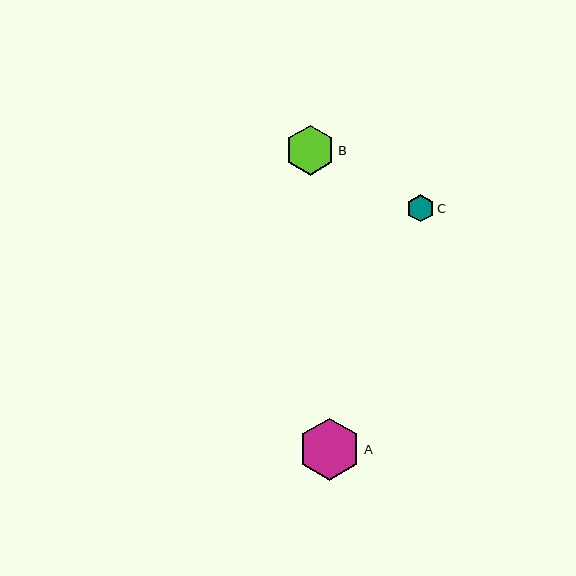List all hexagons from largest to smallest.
From largest to smallest: A, B, C.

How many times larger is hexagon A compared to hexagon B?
Hexagon A is approximately 1.2 times the size of hexagon B.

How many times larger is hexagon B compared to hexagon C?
Hexagon B is approximately 1.9 times the size of hexagon C.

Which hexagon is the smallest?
Hexagon C is the smallest with a size of approximately 27 pixels.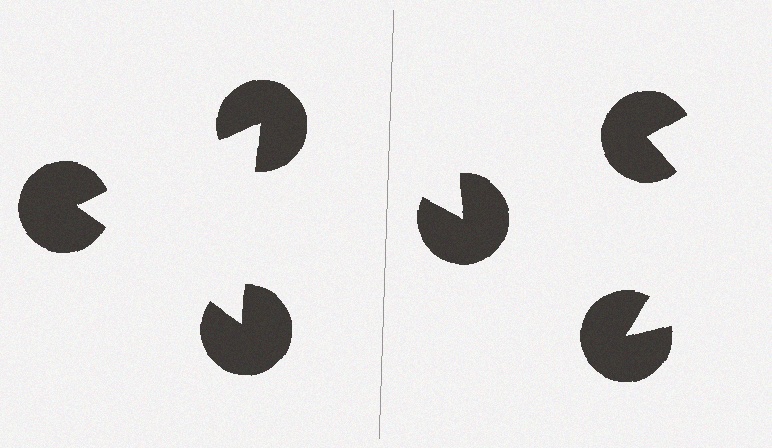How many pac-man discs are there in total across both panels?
6 — 3 on each side.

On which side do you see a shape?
An illusory triangle appears on the left side. On the right side the wedge cuts are rotated, so no coherent shape forms.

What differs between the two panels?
The pac-man discs are positioned identically on both sides; only the wedge orientations differ. On the left they align to a triangle; on the right they are misaligned.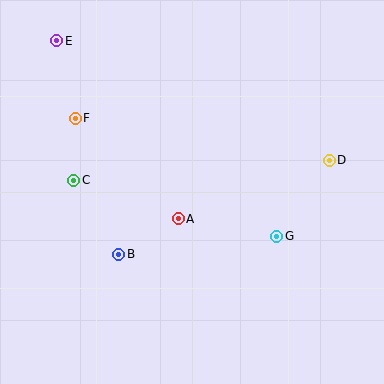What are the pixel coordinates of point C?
Point C is at (74, 180).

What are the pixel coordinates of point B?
Point B is at (119, 254).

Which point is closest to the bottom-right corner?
Point G is closest to the bottom-right corner.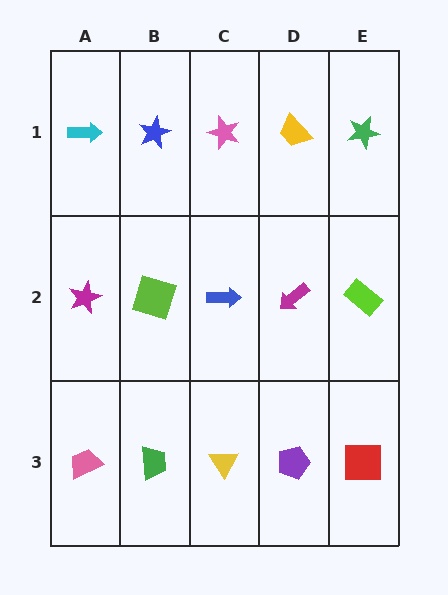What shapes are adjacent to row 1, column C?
A blue arrow (row 2, column C), a blue star (row 1, column B), a yellow trapezoid (row 1, column D).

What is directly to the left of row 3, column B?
A pink trapezoid.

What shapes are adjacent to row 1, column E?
A lime rectangle (row 2, column E), a yellow trapezoid (row 1, column D).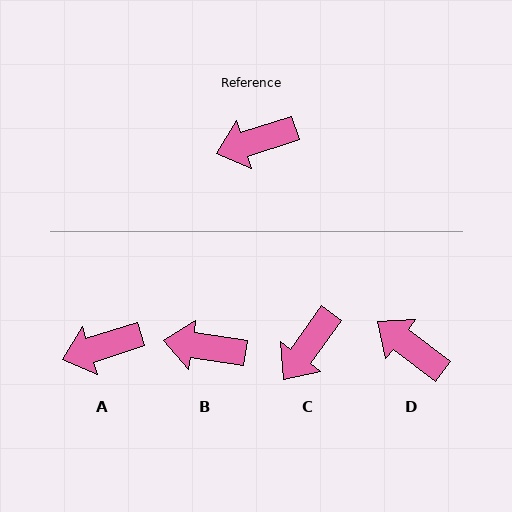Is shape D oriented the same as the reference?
No, it is off by about 55 degrees.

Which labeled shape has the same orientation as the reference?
A.